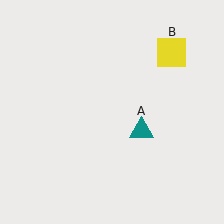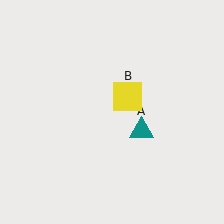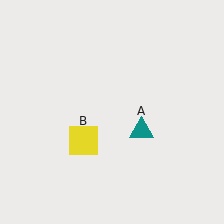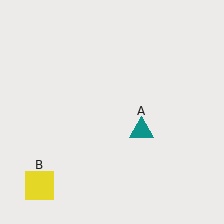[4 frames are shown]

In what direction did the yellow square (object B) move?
The yellow square (object B) moved down and to the left.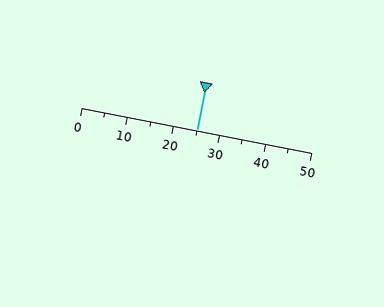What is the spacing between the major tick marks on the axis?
The major ticks are spaced 10 apart.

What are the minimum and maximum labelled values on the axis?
The axis runs from 0 to 50.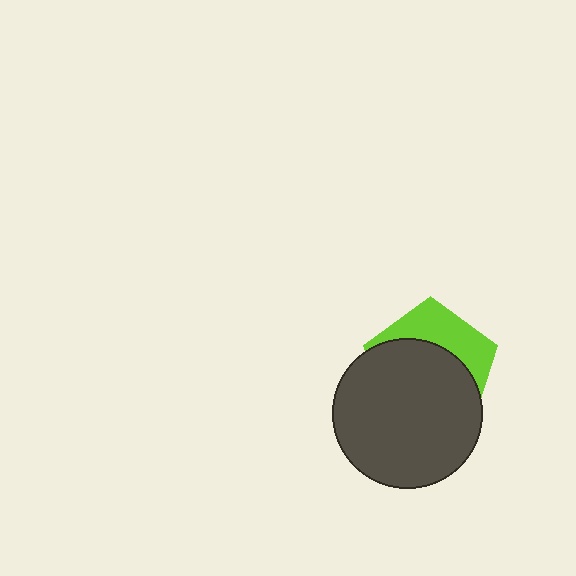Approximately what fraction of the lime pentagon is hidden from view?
Roughly 65% of the lime pentagon is hidden behind the dark gray circle.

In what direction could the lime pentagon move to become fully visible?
The lime pentagon could move up. That would shift it out from behind the dark gray circle entirely.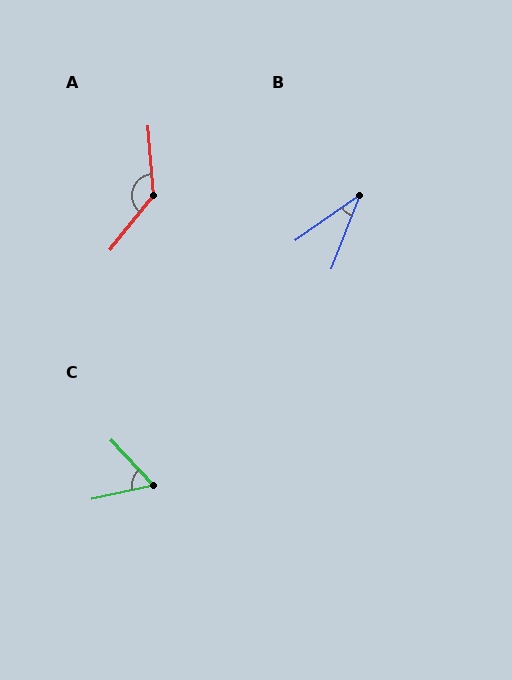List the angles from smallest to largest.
B (34°), C (59°), A (137°).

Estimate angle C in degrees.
Approximately 59 degrees.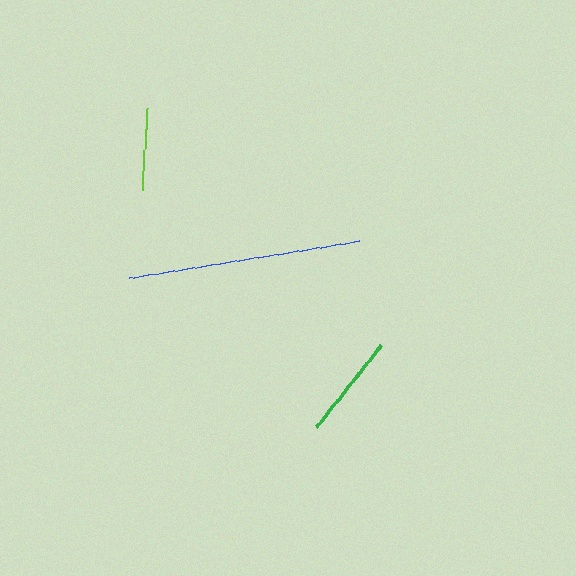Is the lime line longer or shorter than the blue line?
The blue line is longer than the lime line.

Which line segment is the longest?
The blue line is the longest at approximately 233 pixels.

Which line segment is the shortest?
The lime line is the shortest at approximately 81 pixels.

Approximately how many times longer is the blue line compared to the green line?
The blue line is approximately 2.2 times the length of the green line.